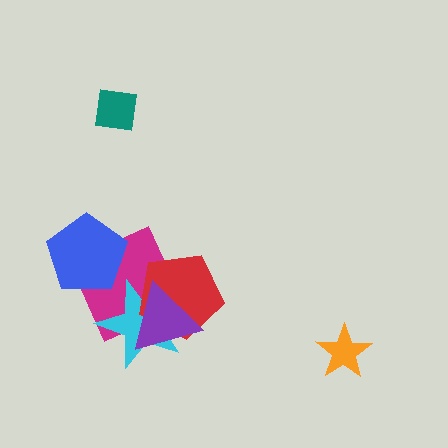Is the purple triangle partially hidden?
No, no other shape covers it.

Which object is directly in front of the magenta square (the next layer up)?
The cyan star is directly in front of the magenta square.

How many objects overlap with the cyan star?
3 objects overlap with the cyan star.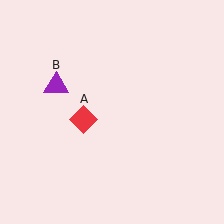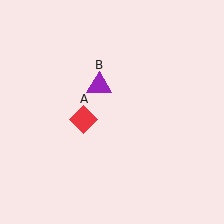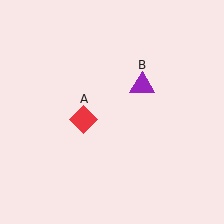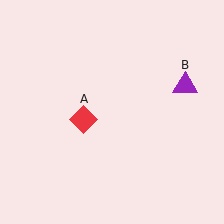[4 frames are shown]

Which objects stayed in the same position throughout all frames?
Red diamond (object A) remained stationary.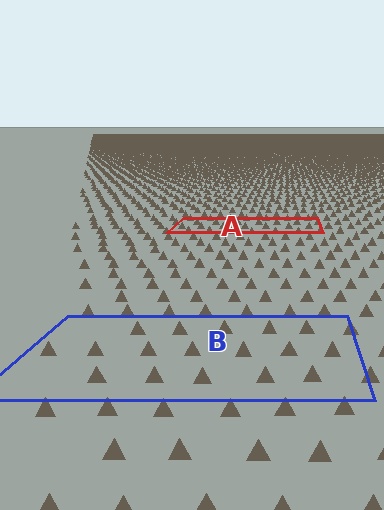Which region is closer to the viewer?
Region B is closer. The texture elements there are larger and more spread out.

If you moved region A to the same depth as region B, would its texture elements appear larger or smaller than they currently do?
They would appear larger. At a closer depth, the same texture elements are projected at a bigger on-screen size.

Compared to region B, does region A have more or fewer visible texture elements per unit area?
Region A has more texture elements per unit area — they are packed more densely because it is farther away.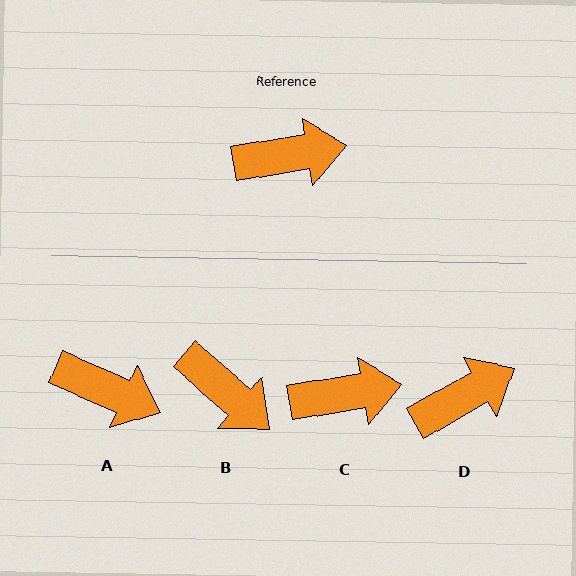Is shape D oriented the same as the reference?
No, it is off by about 20 degrees.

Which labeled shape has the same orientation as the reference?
C.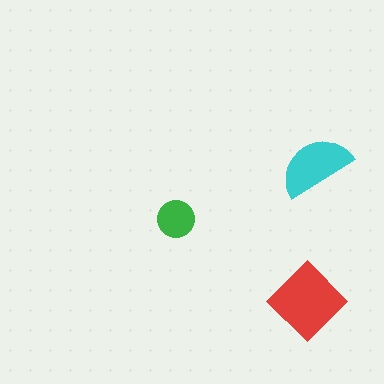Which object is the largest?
The red diamond.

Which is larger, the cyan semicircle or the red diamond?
The red diamond.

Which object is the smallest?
The green circle.